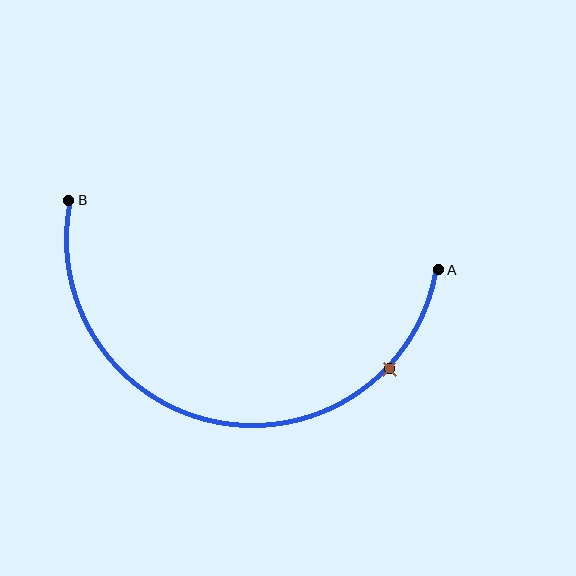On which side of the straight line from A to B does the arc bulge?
The arc bulges below the straight line connecting A and B.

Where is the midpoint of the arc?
The arc midpoint is the point on the curve farthest from the straight line joining A and B. It sits below that line.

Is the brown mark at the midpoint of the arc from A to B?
No. The brown mark lies on the arc but is closer to endpoint A. The arc midpoint would be at the point on the curve equidistant along the arc from both A and B.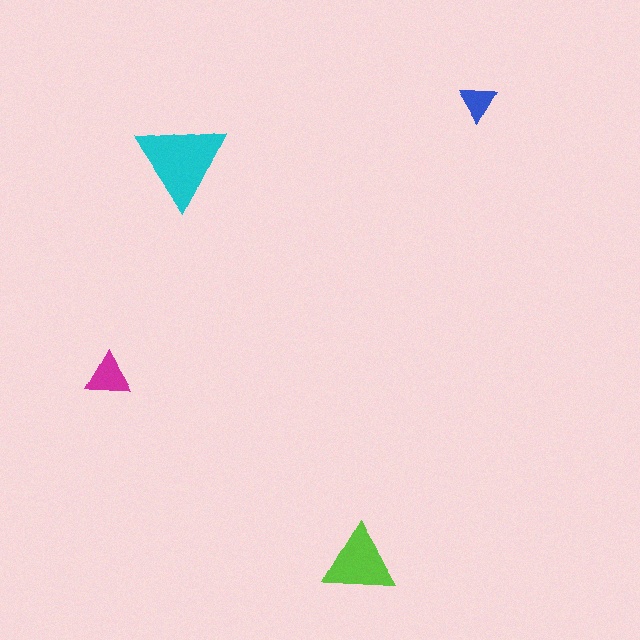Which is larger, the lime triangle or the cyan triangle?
The cyan one.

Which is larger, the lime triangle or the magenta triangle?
The lime one.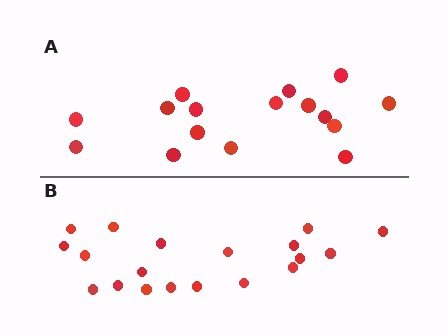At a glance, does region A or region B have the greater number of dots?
Region B (the bottom region) has more dots.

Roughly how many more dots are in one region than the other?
Region B has just a few more — roughly 2 or 3 more dots than region A.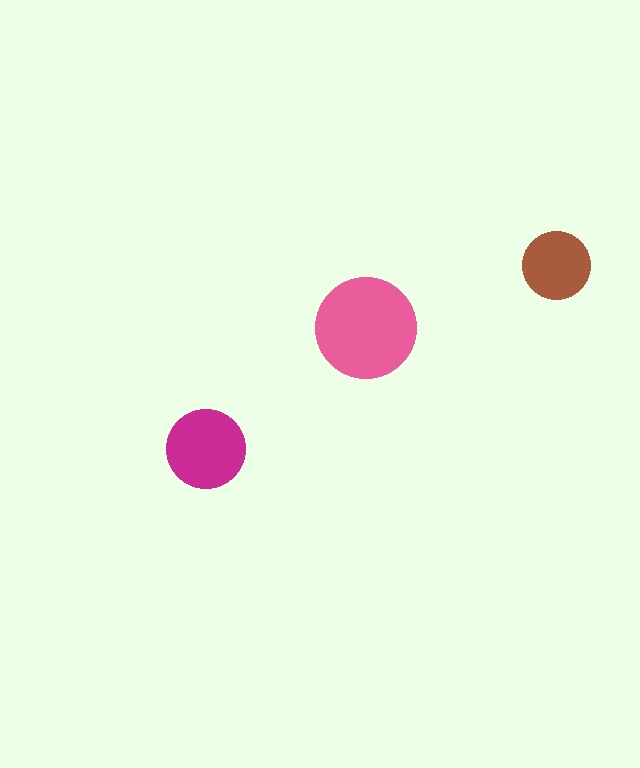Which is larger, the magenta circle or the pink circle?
The pink one.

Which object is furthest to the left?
The magenta circle is leftmost.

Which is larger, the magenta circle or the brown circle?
The magenta one.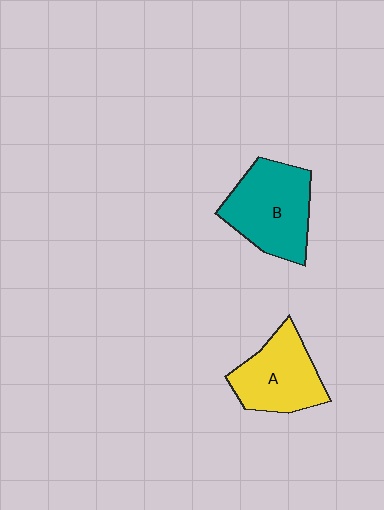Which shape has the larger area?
Shape B (teal).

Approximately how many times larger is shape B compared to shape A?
Approximately 1.2 times.